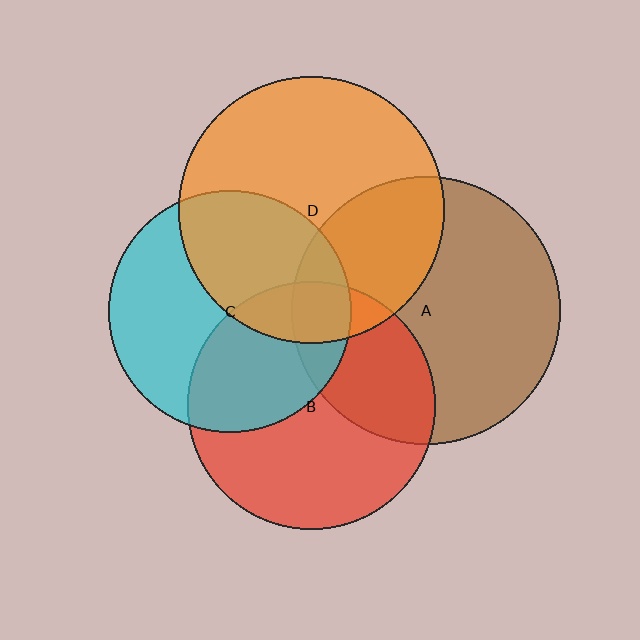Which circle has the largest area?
Circle A (brown).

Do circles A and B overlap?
Yes.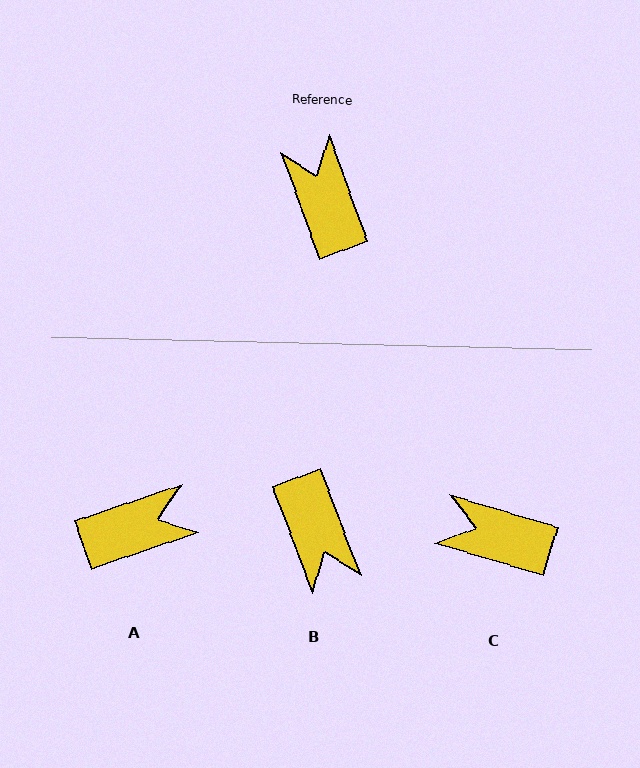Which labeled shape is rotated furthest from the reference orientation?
B, about 179 degrees away.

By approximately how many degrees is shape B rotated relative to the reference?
Approximately 179 degrees clockwise.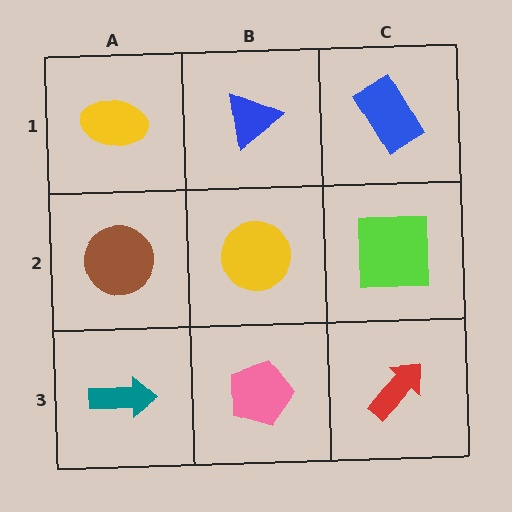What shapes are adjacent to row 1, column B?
A yellow circle (row 2, column B), a yellow ellipse (row 1, column A), a blue rectangle (row 1, column C).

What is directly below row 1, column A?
A brown circle.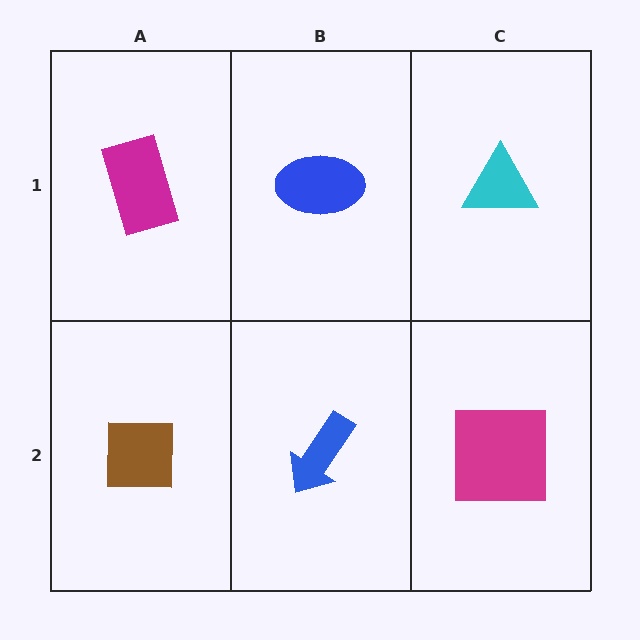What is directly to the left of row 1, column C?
A blue ellipse.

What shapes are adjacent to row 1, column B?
A blue arrow (row 2, column B), a magenta rectangle (row 1, column A), a cyan triangle (row 1, column C).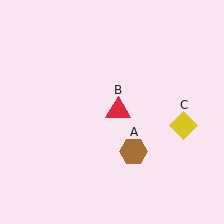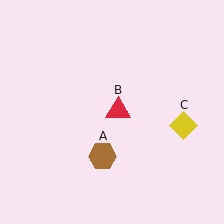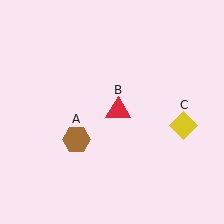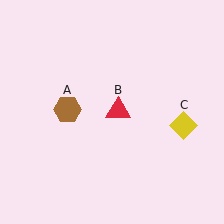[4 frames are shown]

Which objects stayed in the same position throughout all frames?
Red triangle (object B) and yellow diamond (object C) remained stationary.